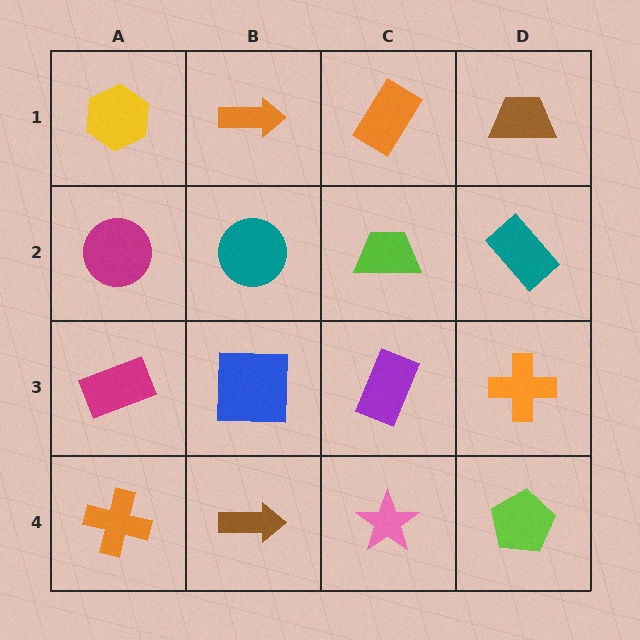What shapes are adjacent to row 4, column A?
A magenta rectangle (row 3, column A), a brown arrow (row 4, column B).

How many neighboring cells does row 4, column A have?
2.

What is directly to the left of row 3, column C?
A blue square.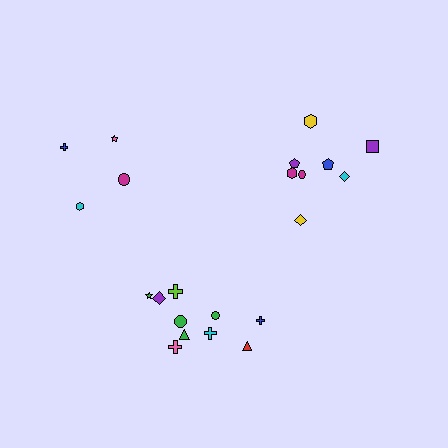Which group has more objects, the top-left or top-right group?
The top-right group.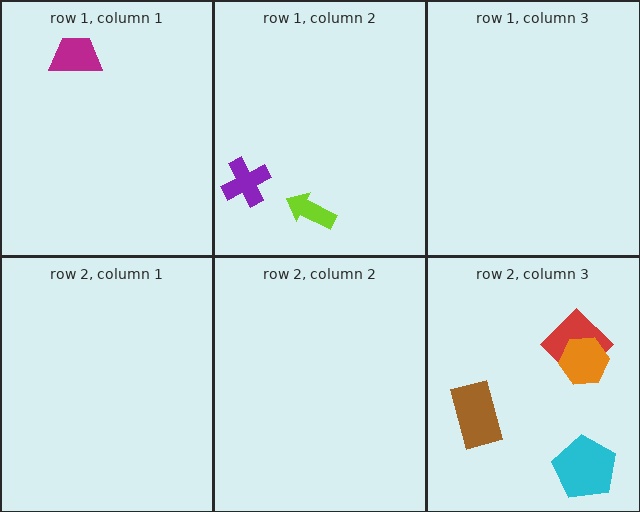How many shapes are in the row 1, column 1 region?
1.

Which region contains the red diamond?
The row 2, column 3 region.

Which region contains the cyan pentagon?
The row 2, column 3 region.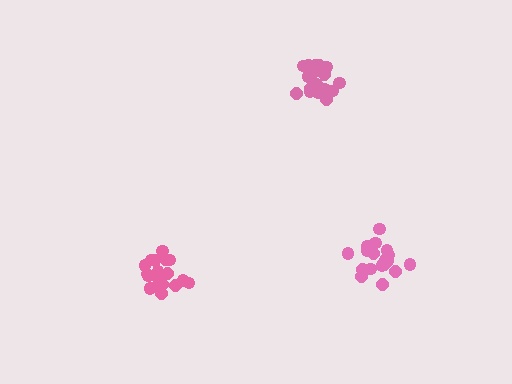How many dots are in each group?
Group 1: 19 dots, Group 2: 19 dots, Group 3: 18 dots (56 total).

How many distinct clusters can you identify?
There are 3 distinct clusters.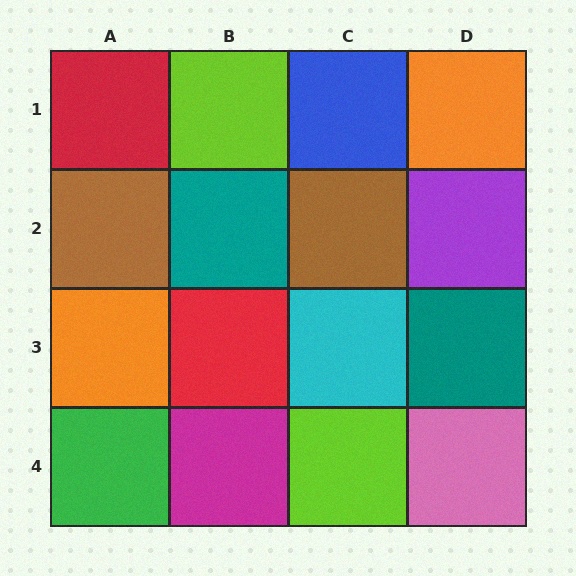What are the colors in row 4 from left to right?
Green, magenta, lime, pink.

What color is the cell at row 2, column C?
Brown.